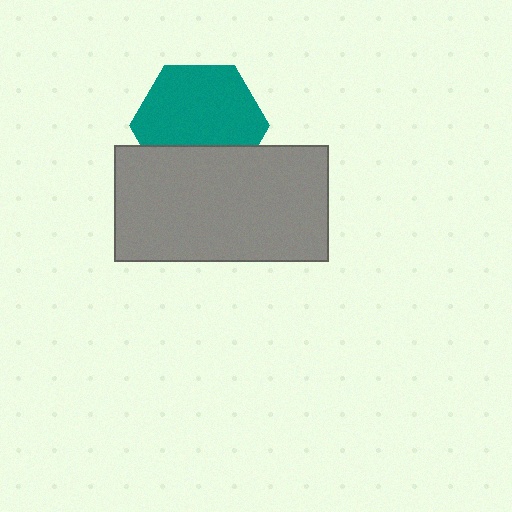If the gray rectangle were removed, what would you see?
You would see the complete teal hexagon.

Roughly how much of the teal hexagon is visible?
Most of it is visible (roughly 69%).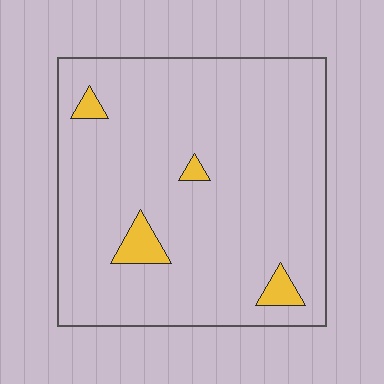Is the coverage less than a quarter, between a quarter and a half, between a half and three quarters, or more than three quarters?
Less than a quarter.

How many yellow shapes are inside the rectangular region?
4.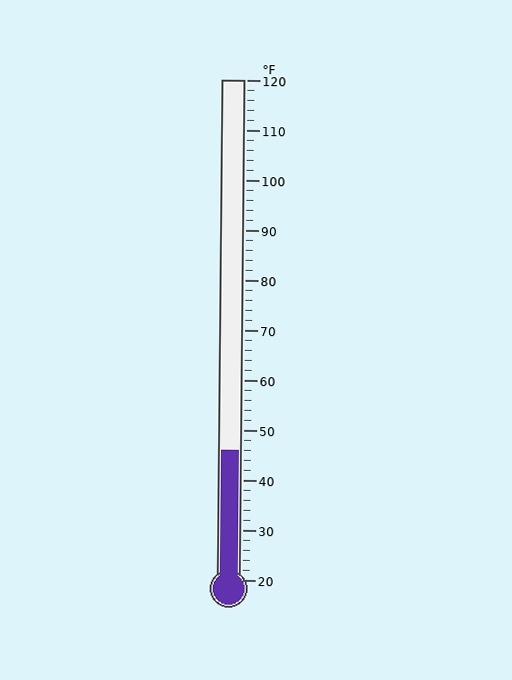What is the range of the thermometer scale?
The thermometer scale ranges from 20°F to 120°F.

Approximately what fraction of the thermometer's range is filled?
The thermometer is filled to approximately 25% of its range.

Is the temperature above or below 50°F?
The temperature is below 50°F.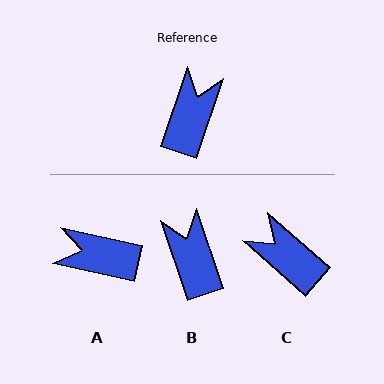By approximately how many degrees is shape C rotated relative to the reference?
Approximately 67 degrees counter-clockwise.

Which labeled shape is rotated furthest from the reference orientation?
A, about 96 degrees away.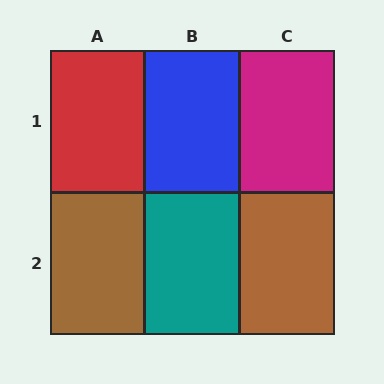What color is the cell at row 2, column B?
Teal.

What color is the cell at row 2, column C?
Brown.